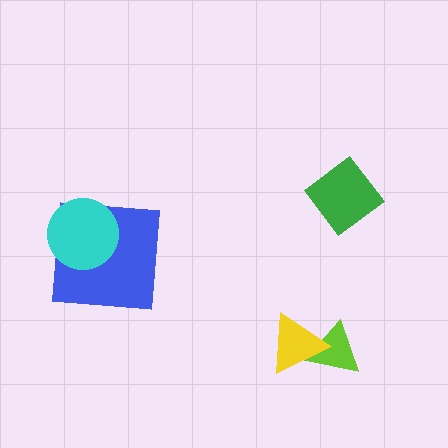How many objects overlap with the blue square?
1 object overlaps with the blue square.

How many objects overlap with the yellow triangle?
1 object overlaps with the yellow triangle.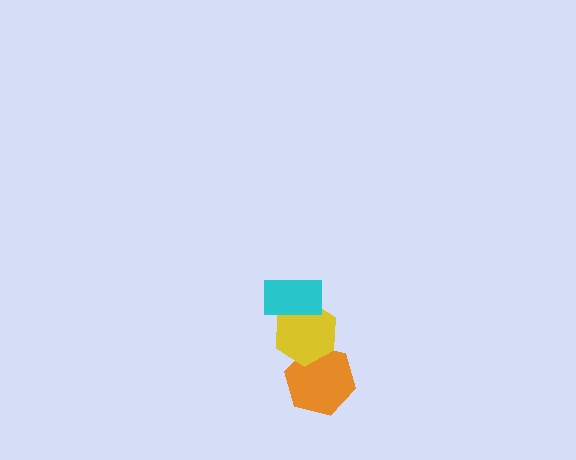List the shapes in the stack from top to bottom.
From top to bottom: the cyan rectangle, the yellow hexagon, the orange hexagon.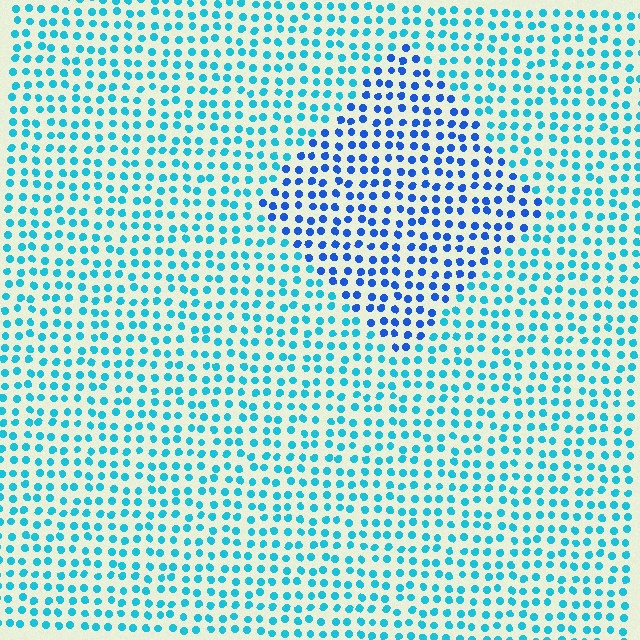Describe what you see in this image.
The image is filled with small cyan elements in a uniform arrangement. A diamond-shaped region is visible where the elements are tinted to a slightly different hue, forming a subtle color boundary.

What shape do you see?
I see a diamond.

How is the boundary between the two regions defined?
The boundary is defined purely by a slight shift in hue (about 34 degrees). Spacing, size, and orientation are identical on both sides.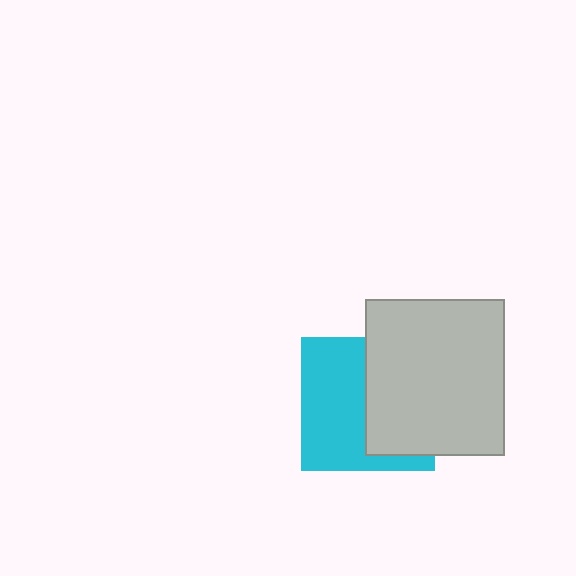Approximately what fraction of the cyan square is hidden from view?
Roughly 46% of the cyan square is hidden behind the light gray rectangle.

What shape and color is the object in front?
The object in front is a light gray rectangle.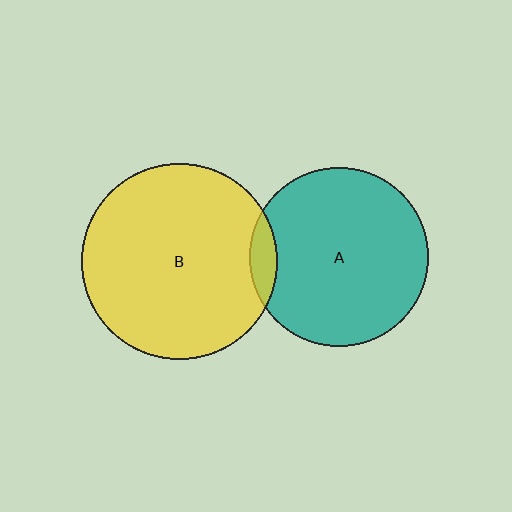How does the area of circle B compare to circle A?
Approximately 1.2 times.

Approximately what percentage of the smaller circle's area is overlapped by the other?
Approximately 5%.